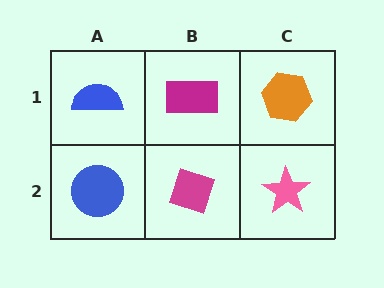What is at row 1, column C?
An orange hexagon.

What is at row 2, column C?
A pink star.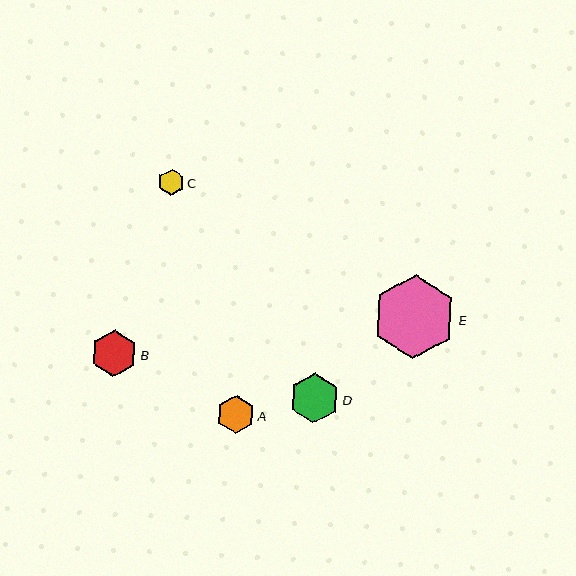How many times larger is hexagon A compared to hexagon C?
Hexagon A is approximately 1.5 times the size of hexagon C.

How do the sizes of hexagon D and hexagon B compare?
Hexagon D and hexagon B are approximately the same size.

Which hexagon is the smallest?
Hexagon C is the smallest with a size of approximately 26 pixels.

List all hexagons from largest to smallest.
From largest to smallest: E, D, B, A, C.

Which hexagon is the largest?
Hexagon E is the largest with a size of approximately 83 pixels.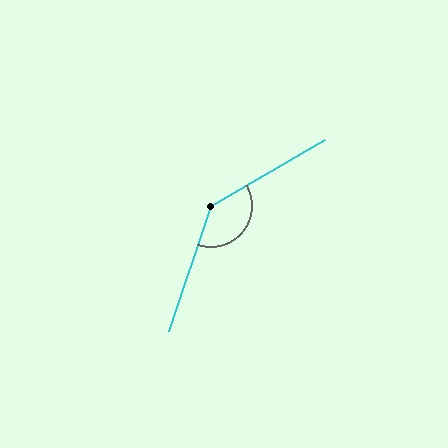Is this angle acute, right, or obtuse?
It is obtuse.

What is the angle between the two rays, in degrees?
Approximately 139 degrees.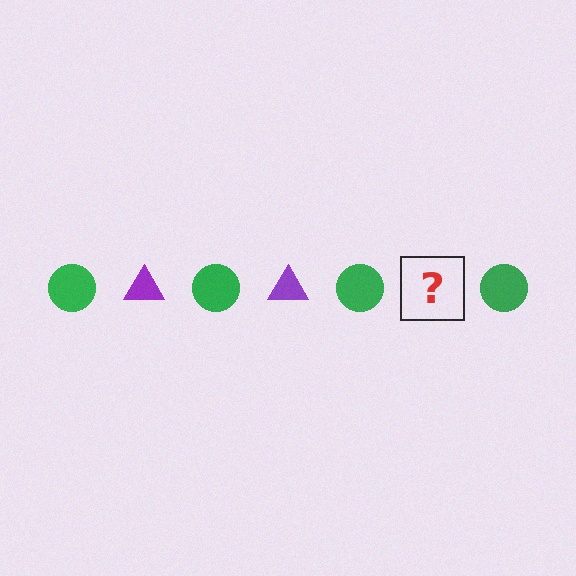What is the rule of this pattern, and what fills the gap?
The rule is that the pattern alternates between green circle and purple triangle. The gap should be filled with a purple triangle.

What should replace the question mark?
The question mark should be replaced with a purple triangle.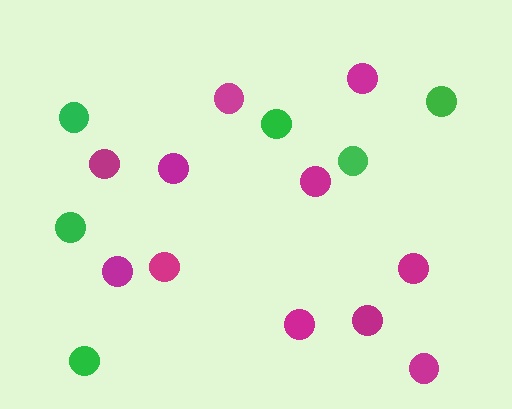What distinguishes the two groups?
There are 2 groups: one group of green circles (6) and one group of magenta circles (11).